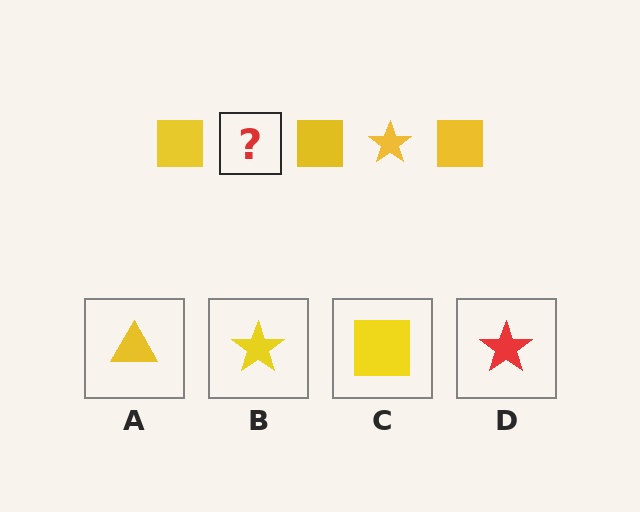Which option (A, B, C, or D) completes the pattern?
B.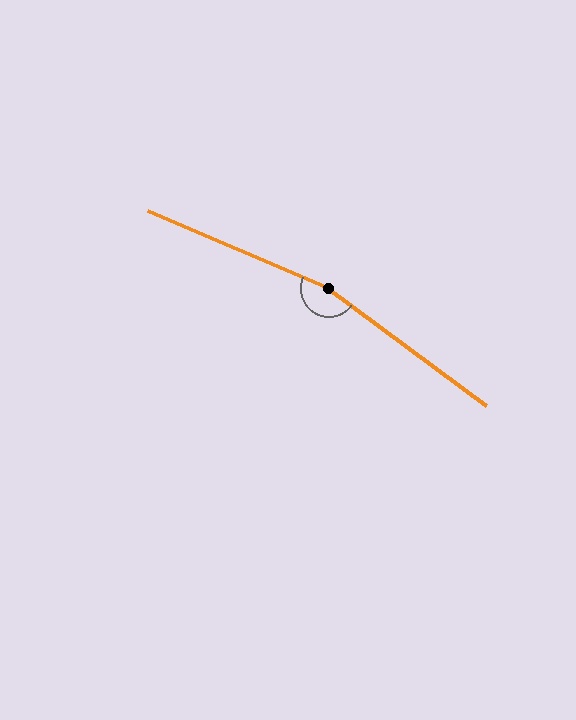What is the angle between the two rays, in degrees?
Approximately 166 degrees.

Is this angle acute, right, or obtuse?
It is obtuse.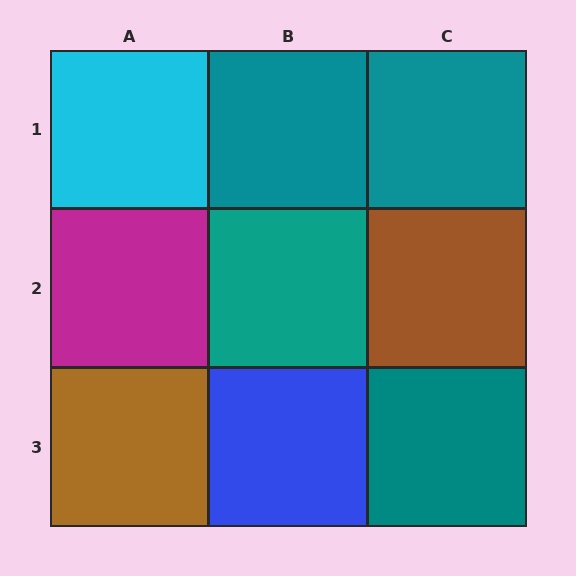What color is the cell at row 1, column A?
Cyan.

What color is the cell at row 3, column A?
Brown.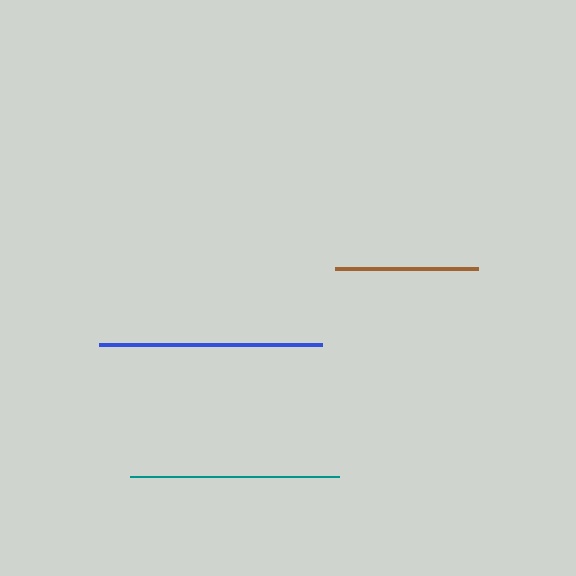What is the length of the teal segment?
The teal segment is approximately 208 pixels long.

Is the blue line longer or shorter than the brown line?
The blue line is longer than the brown line.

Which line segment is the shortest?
The brown line is the shortest at approximately 143 pixels.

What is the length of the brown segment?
The brown segment is approximately 143 pixels long.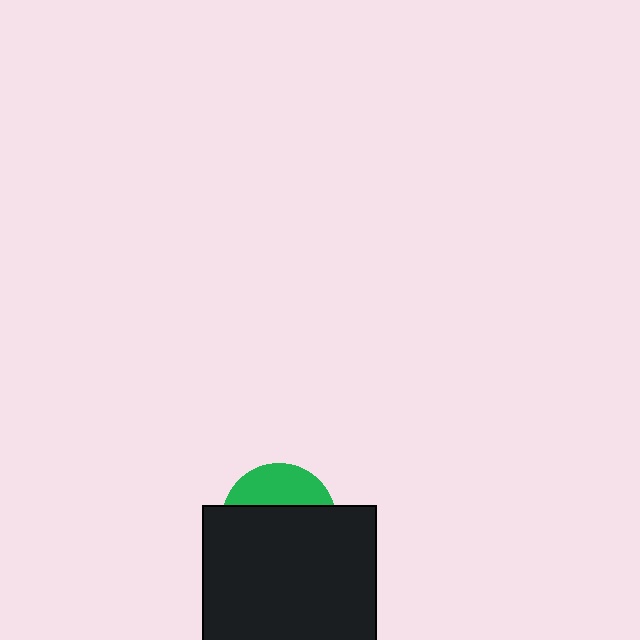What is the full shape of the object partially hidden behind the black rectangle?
The partially hidden object is a green circle.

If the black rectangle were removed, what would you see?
You would see the complete green circle.